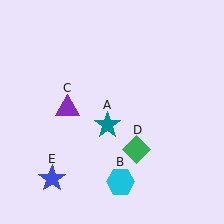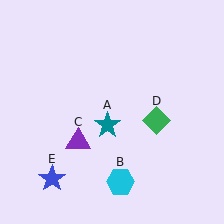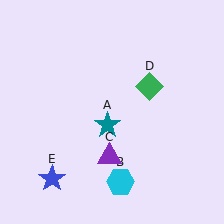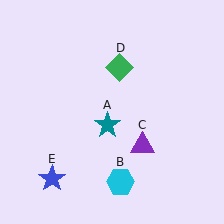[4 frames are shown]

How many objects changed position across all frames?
2 objects changed position: purple triangle (object C), green diamond (object D).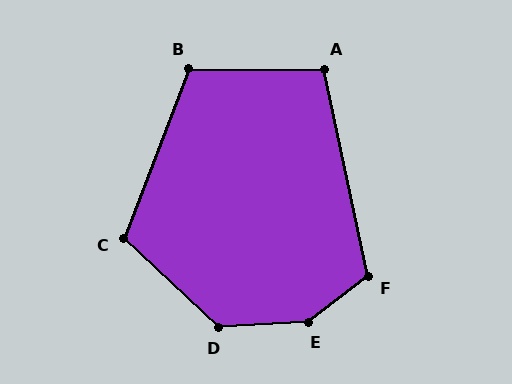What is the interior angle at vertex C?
Approximately 112 degrees (obtuse).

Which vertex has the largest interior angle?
E, at approximately 146 degrees.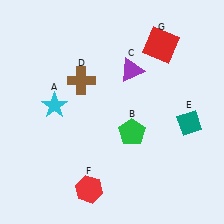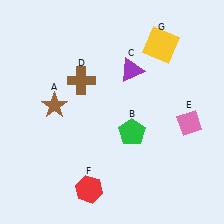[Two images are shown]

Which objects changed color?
A changed from cyan to brown. E changed from teal to pink. G changed from red to yellow.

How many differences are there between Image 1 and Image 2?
There are 3 differences between the two images.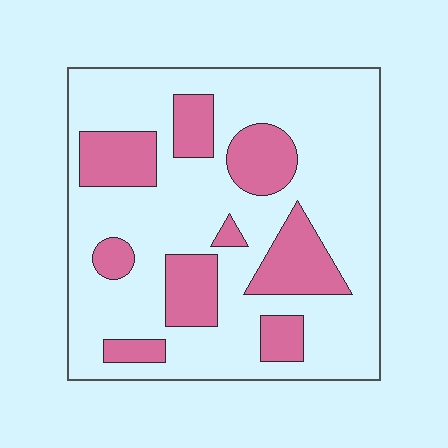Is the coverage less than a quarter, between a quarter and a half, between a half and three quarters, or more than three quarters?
Between a quarter and a half.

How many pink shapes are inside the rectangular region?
9.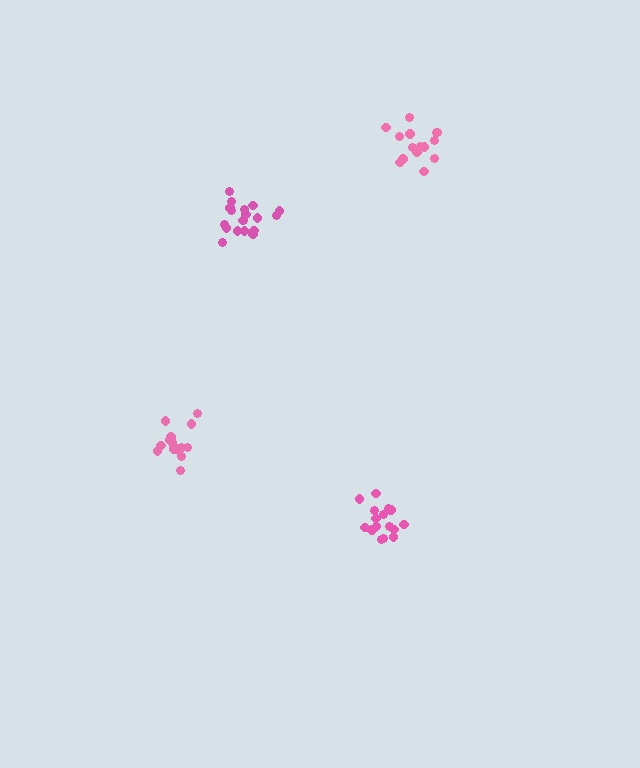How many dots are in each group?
Group 1: 15 dots, Group 2: 16 dots, Group 3: 19 dots, Group 4: 16 dots (66 total).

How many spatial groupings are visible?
There are 4 spatial groupings.